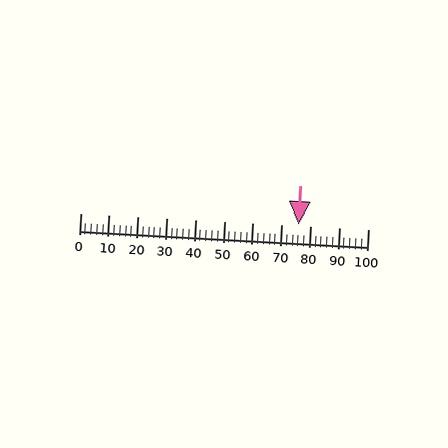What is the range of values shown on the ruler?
The ruler shows values from 0 to 100.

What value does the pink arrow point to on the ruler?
The pink arrow points to approximately 76.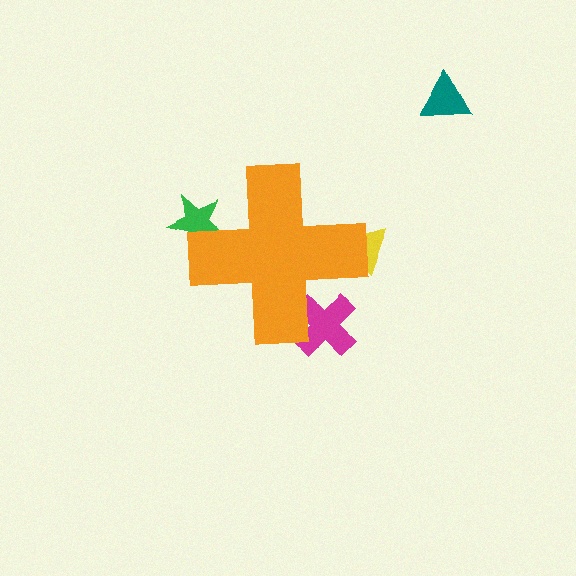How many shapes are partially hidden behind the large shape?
3 shapes are partially hidden.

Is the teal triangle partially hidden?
No, the teal triangle is fully visible.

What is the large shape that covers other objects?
An orange cross.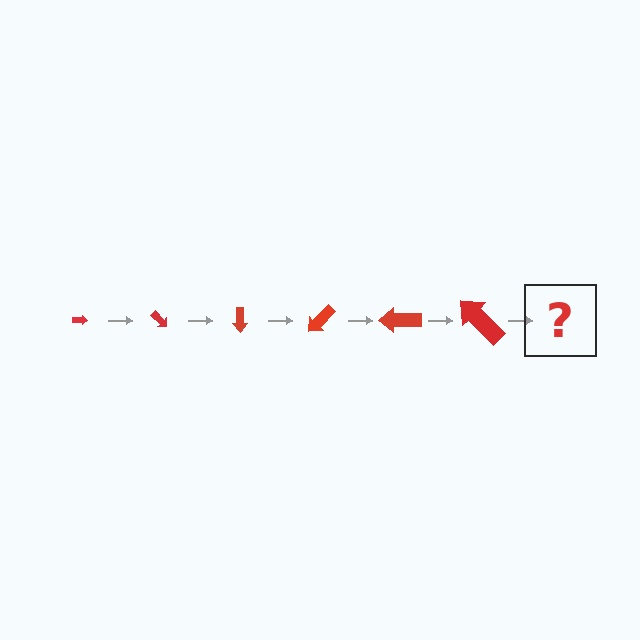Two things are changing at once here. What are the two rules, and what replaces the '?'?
The two rules are that the arrow grows larger each step and it rotates 45 degrees each step. The '?' should be an arrow, larger than the previous one and rotated 270 degrees from the start.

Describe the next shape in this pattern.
It should be an arrow, larger than the previous one and rotated 270 degrees from the start.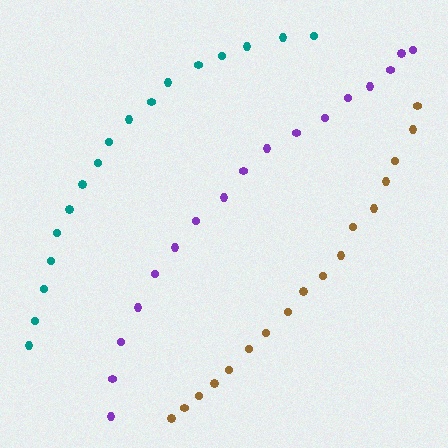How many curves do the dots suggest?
There are 3 distinct paths.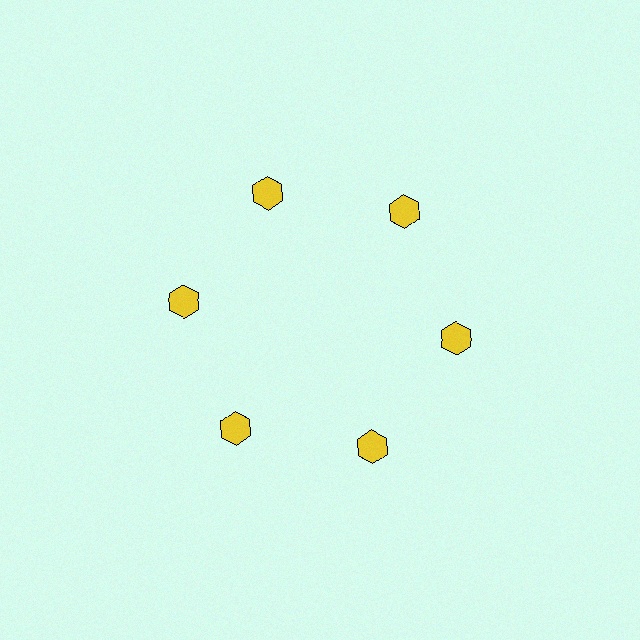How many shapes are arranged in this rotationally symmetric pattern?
There are 6 shapes, arranged in 6 groups of 1.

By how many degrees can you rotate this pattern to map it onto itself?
The pattern maps onto itself every 60 degrees of rotation.